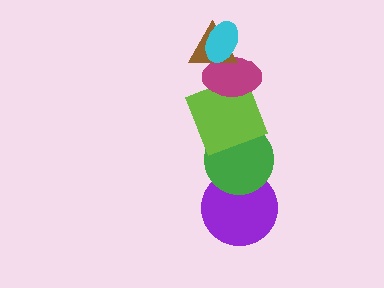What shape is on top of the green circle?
The lime square is on top of the green circle.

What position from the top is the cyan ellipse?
The cyan ellipse is 1st from the top.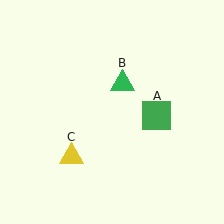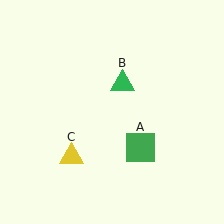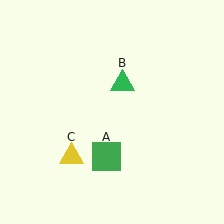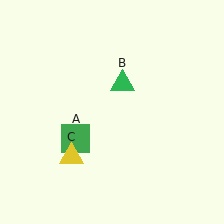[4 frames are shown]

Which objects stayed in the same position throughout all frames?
Green triangle (object B) and yellow triangle (object C) remained stationary.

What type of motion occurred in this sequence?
The green square (object A) rotated clockwise around the center of the scene.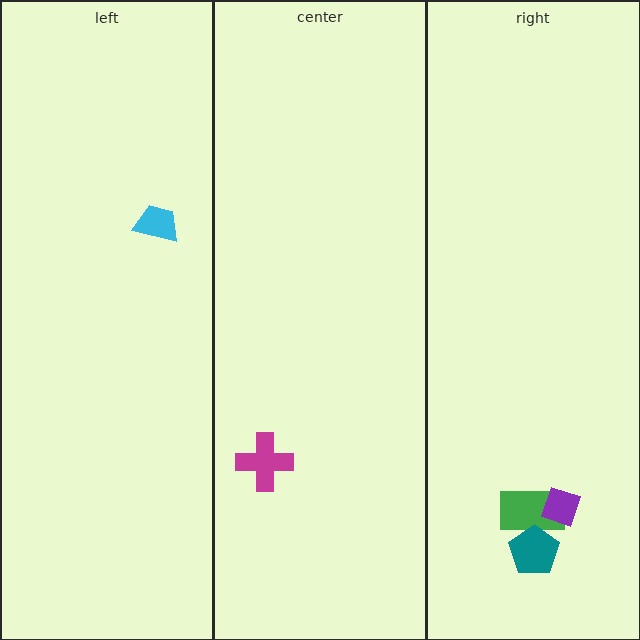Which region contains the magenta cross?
The center region.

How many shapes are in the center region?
1.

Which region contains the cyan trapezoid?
The left region.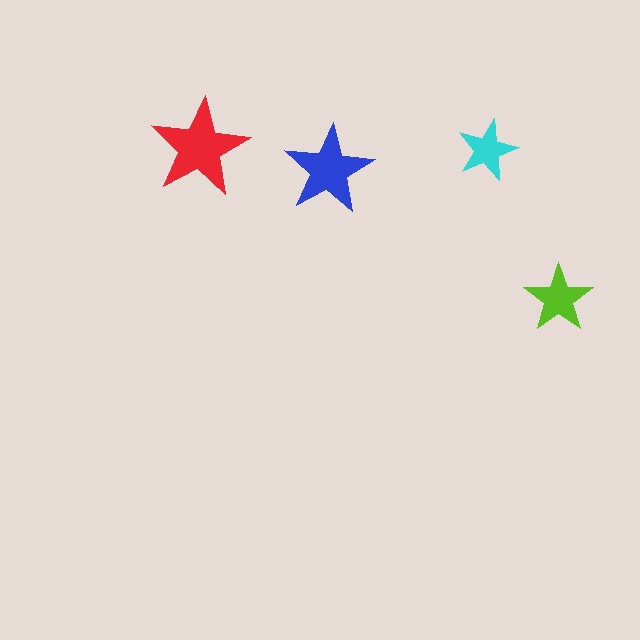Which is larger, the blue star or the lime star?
The blue one.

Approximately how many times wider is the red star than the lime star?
About 1.5 times wider.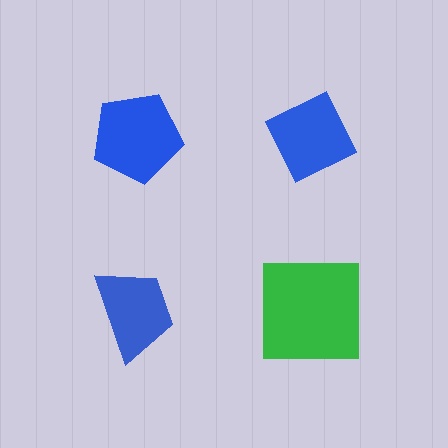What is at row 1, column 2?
A blue diamond.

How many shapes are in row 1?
2 shapes.